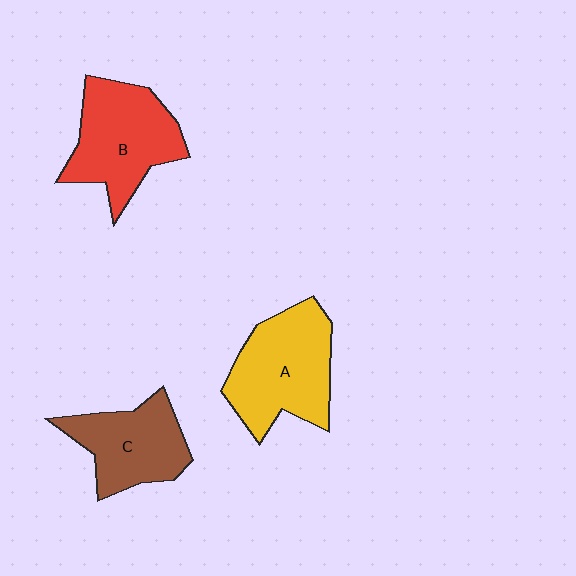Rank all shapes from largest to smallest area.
From largest to smallest: A (yellow), B (red), C (brown).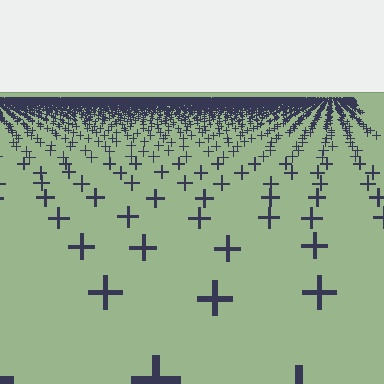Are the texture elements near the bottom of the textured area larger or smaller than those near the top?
Larger. Near the bottom, elements are closer to the viewer and appear at a bigger on-screen size.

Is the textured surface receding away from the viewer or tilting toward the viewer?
The surface is receding away from the viewer. Texture elements get smaller and denser toward the top.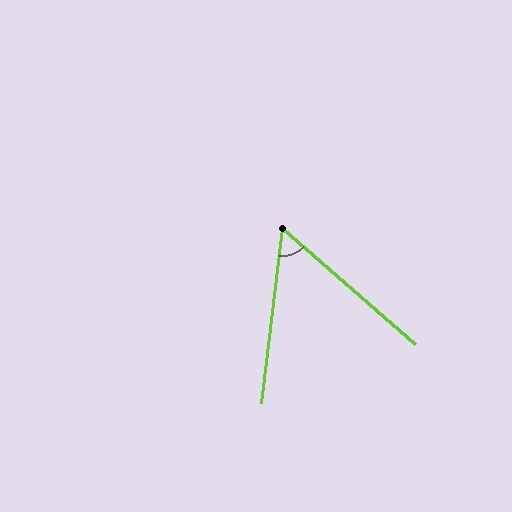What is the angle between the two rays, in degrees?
Approximately 56 degrees.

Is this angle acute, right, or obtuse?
It is acute.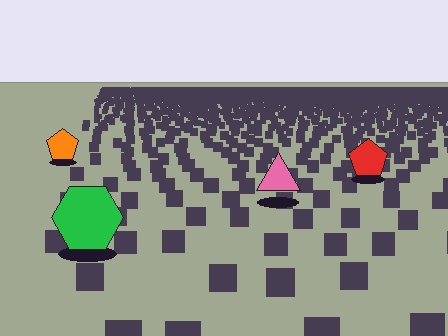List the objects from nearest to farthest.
From nearest to farthest: the green hexagon, the pink triangle, the red pentagon, the orange pentagon.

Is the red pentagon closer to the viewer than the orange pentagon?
Yes. The red pentagon is closer — you can tell from the texture gradient: the ground texture is coarser near it.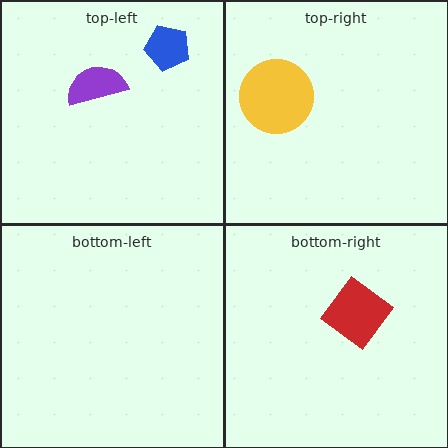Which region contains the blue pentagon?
The top-left region.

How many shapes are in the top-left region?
2.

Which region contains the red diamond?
The bottom-right region.